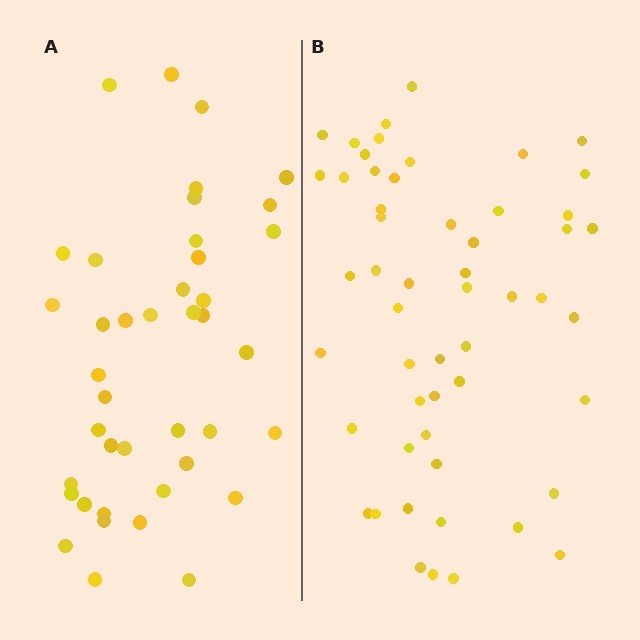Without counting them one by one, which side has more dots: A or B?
Region B (the right region) has more dots.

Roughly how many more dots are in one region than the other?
Region B has roughly 12 or so more dots than region A.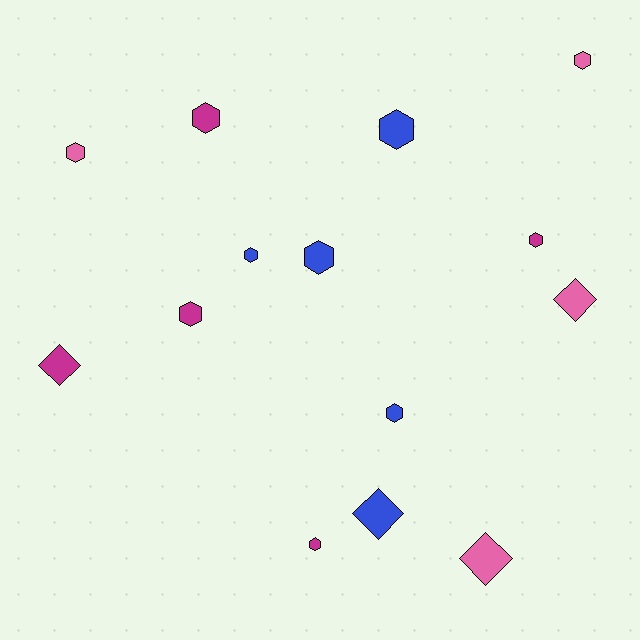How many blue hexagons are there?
There are 4 blue hexagons.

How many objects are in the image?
There are 14 objects.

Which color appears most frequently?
Magenta, with 5 objects.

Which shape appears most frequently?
Hexagon, with 10 objects.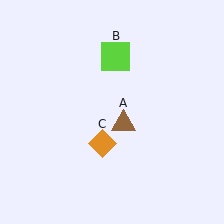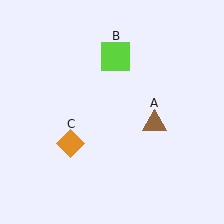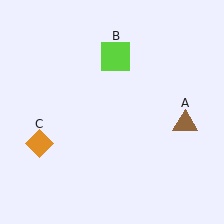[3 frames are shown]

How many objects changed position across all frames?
2 objects changed position: brown triangle (object A), orange diamond (object C).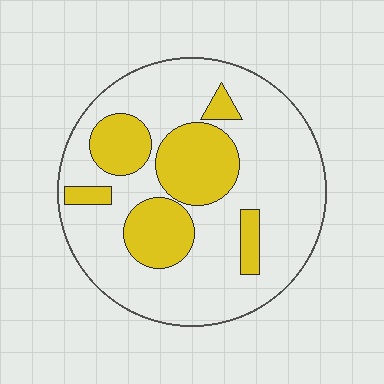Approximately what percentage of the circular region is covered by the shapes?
Approximately 30%.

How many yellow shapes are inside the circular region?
6.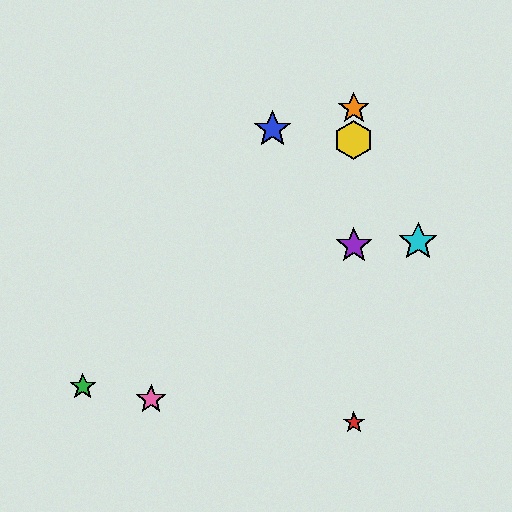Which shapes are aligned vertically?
The red star, the yellow hexagon, the purple star, the orange star are aligned vertically.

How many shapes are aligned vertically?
4 shapes (the red star, the yellow hexagon, the purple star, the orange star) are aligned vertically.